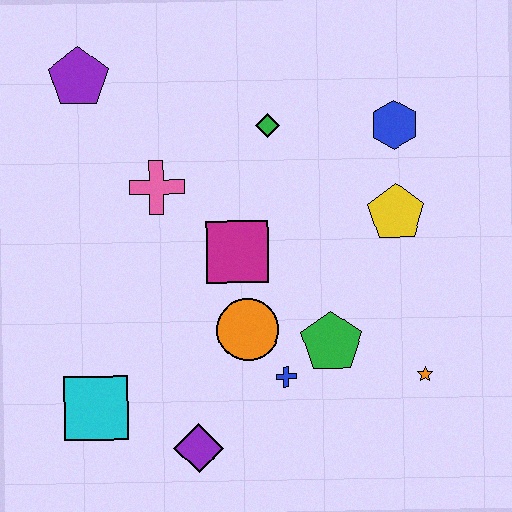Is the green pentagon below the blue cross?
No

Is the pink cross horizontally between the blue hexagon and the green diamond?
No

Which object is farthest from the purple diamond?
The purple pentagon is farthest from the purple diamond.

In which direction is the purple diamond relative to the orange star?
The purple diamond is to the left of the orange star.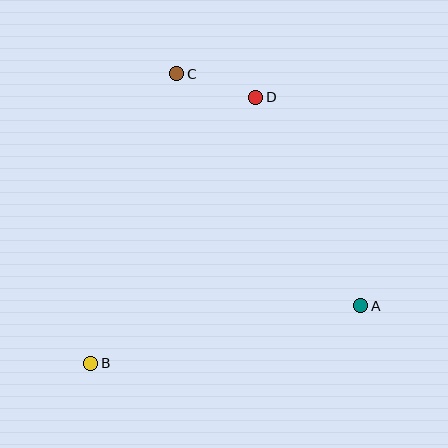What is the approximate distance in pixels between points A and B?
The distance between A and B is approximately 276 pixels.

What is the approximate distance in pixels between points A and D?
The distance between A and D is approximately 233 pixels.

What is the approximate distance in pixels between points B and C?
The distance between B and C is approximately 302 pixels.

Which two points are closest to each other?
Points C and D are closest to each other.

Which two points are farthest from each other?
Points B and D are farthest from each other.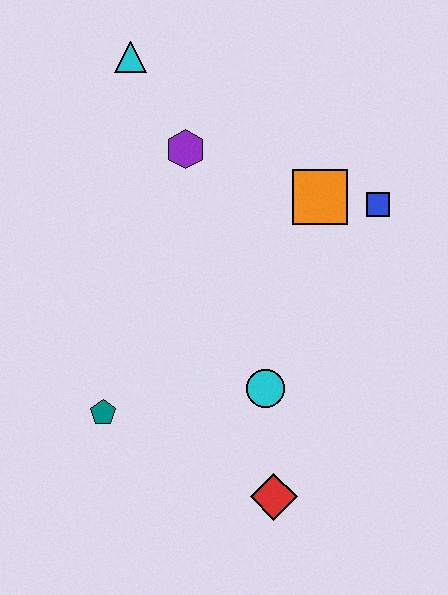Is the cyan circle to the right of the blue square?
No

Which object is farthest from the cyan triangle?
The red diamond is farthest from the cyan triangle.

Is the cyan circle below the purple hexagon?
Yes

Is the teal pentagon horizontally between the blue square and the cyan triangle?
No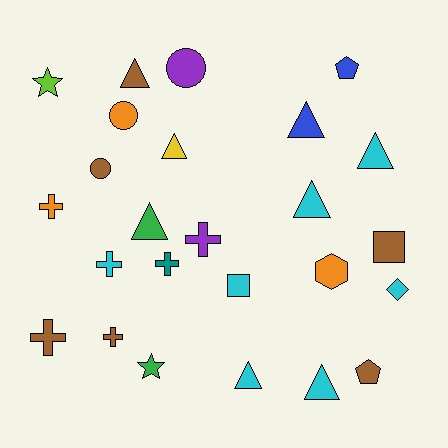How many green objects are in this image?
There are 2 green objects.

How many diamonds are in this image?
There is 1 diamond.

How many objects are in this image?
There are 25 objects.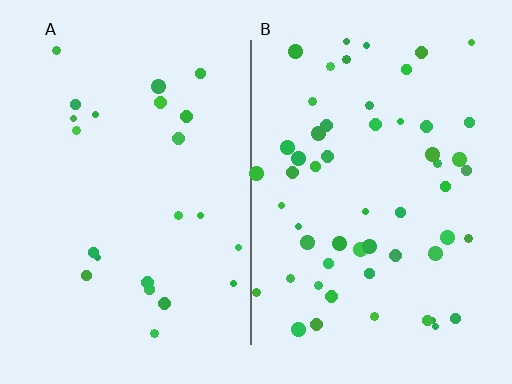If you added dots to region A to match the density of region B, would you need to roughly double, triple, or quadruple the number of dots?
Approximately double.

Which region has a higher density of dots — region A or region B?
B (the right).